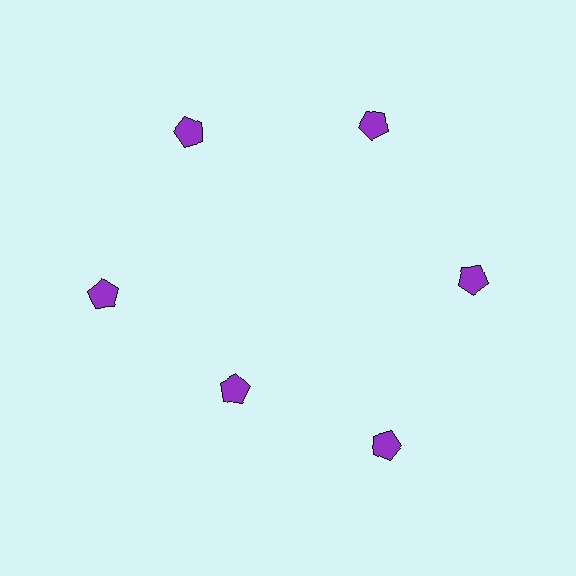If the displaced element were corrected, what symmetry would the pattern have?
It would have 6-fold rotational symmetry — the pattern would map onto itself every 60 degrees.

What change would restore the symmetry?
The symmetry would be restored by moving it outward, back onto the ring so that all 6 pentagons sit at equal angles and equal distance from the center.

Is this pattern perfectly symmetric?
No. The 6 purple pentagons are arranged in a ring, but one element near the 7 o'clock position is pulled inward toward the center, breaking the 6-fold rotational symmetry.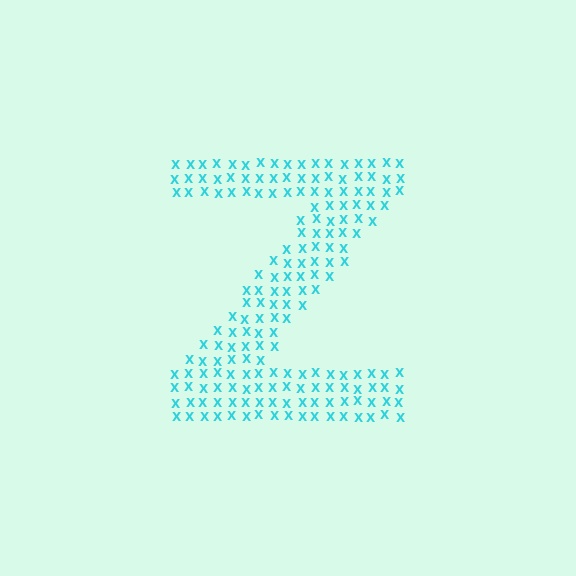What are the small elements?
The small elements are letter X's.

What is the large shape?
The large shape is the letter Z.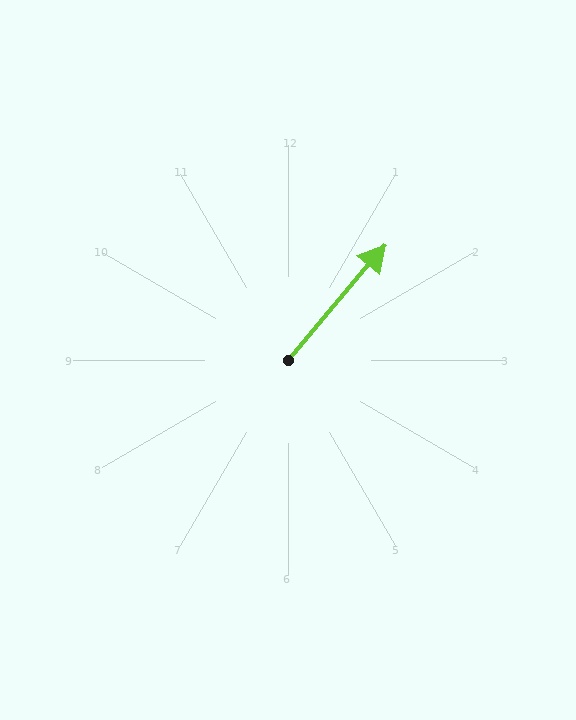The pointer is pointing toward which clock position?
Roughly 1 o'clock.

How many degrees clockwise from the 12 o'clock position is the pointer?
Approximately 40 degrees.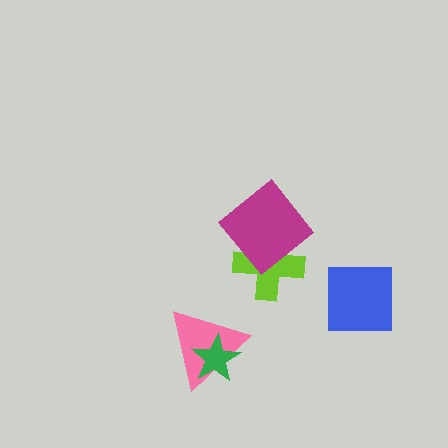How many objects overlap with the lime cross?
1 object overlaps with the lime cross.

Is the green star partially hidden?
No, no other shape covers it.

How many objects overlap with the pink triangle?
1 object overlaps with the pink triangle.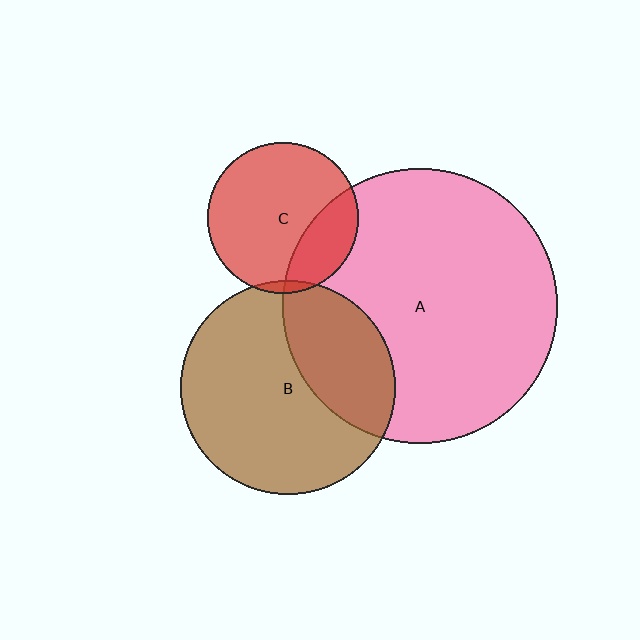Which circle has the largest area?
Circle A (pink).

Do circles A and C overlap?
Yes.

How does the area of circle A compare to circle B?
Approximately 1.6 times.